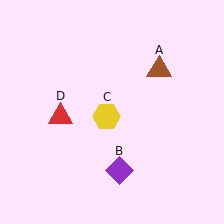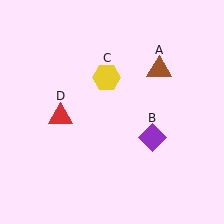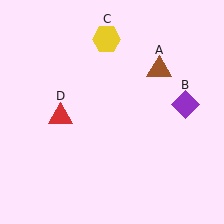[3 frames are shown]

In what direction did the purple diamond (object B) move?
The purple diamond (object B) moved up and to the right.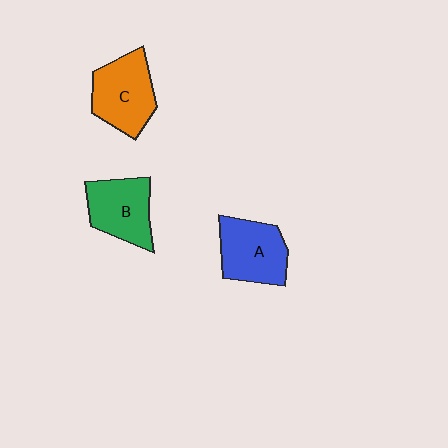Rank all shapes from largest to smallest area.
From largest to smallest: C (orange), A (blue), B (green).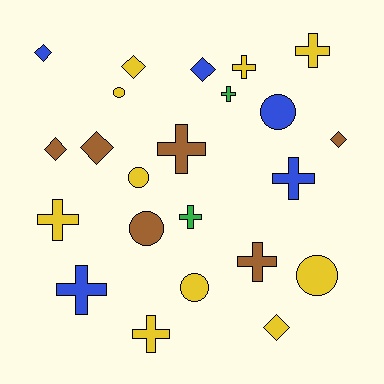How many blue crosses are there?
There are 2 blue crosses.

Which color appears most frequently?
Yellow, with 10 objects.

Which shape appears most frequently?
Cross, with 10 objects.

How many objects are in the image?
There are 23 objects.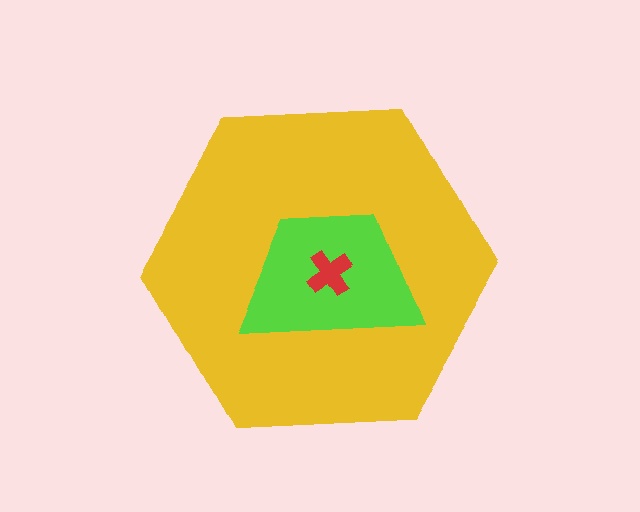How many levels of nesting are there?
3.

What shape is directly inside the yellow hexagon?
The lime trapezoid.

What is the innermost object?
The red cross.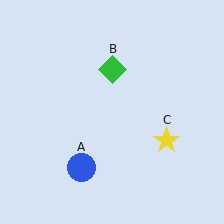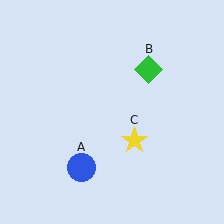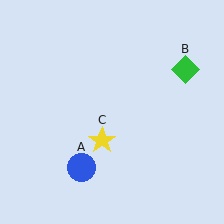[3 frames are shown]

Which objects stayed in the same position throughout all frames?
Blue circle (object A) remained stationary.